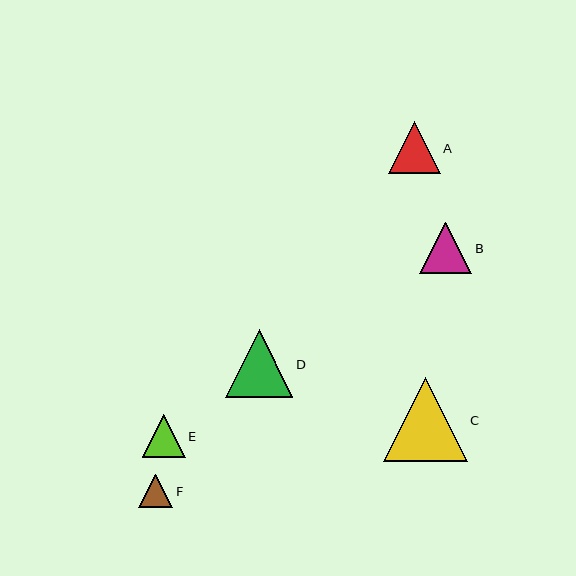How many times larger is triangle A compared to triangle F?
Triangle A is approximately 1.5 times the size of triangle F.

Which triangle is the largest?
Triangle C is the largest with a size of approximately 84 pixels.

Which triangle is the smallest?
Triangle F is the smallest with a size of approximately 34 pixels.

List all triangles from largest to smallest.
From largest to smallest: C, D, B, A, E, F.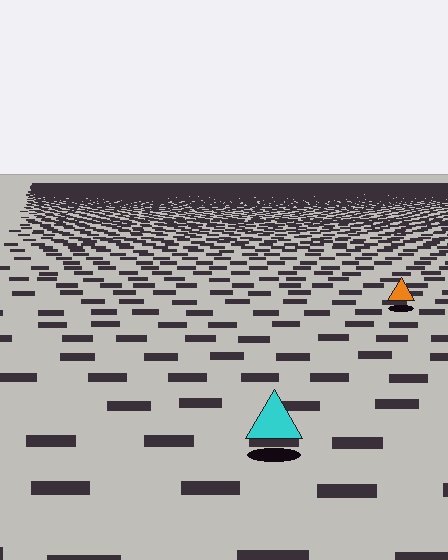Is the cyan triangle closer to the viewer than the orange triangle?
Yes. The cyan triangle is closer — you can tell from the texture gradient: the ground texture is coarser near it.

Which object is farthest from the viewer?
The orange triangle is farthest from the viewer. It appears smaller and the ground texture around it is denser.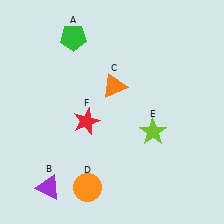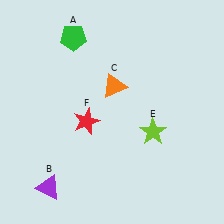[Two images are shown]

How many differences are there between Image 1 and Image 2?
There is 1 difference between the two images.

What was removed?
The orange circle (D) was removed in Image 2.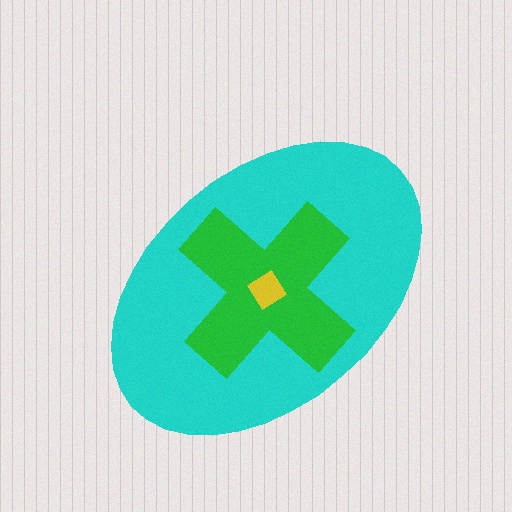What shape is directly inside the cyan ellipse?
The green cross.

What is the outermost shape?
The cyan ellipse.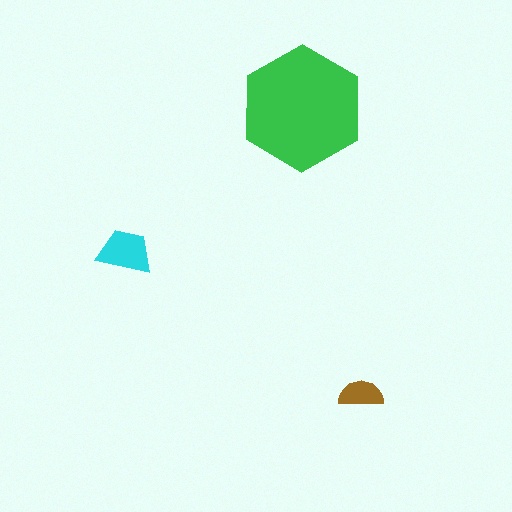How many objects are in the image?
There are 3 objects in the image.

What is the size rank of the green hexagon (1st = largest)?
1st.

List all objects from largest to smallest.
The green hexagon, the cyan trapezoid, the brown semicircle.